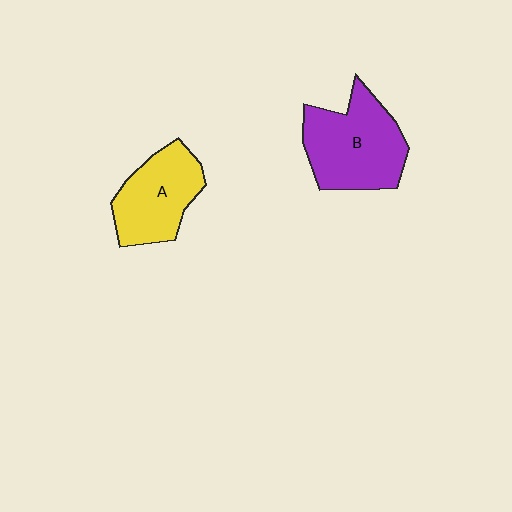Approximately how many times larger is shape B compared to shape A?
Approximately 1.3 times.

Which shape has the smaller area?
Shape A (yellow).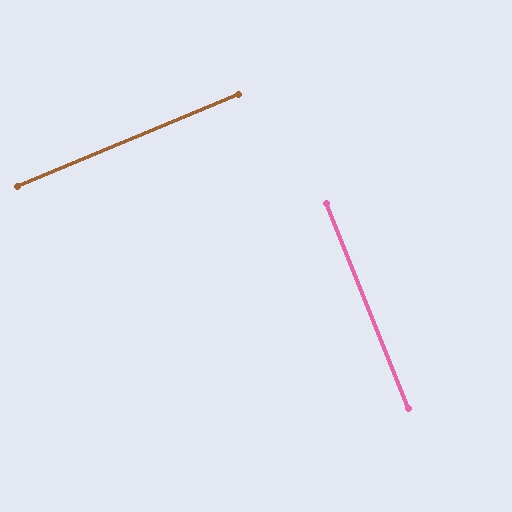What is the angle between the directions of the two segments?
Approximately 89 degrees.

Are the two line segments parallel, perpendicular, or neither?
Perpendicular — they meet at approximately 89°.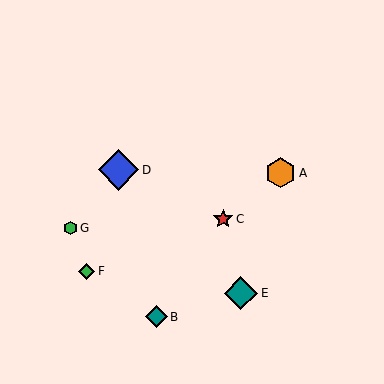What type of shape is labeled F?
Shape F is a green diamond.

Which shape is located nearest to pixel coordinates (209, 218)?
The red star (labeled C) at (223, 219) is nearest to that location.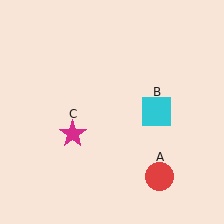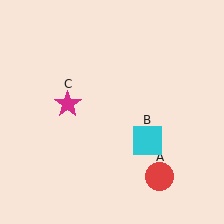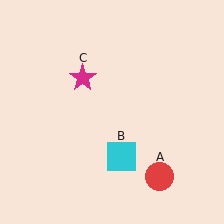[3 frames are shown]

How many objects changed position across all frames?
2 objects changed position: cyan square (object B), magenta star (object C).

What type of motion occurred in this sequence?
The cyan square (object B), magenta star (object C) rotated clockwise around the center of the scene.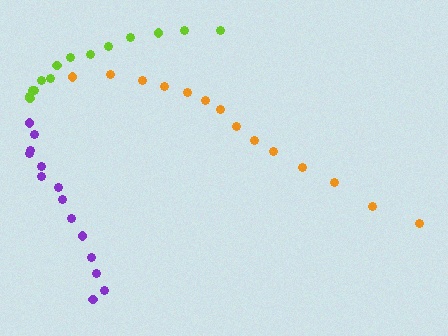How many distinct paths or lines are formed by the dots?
There are 3 distinct paths.